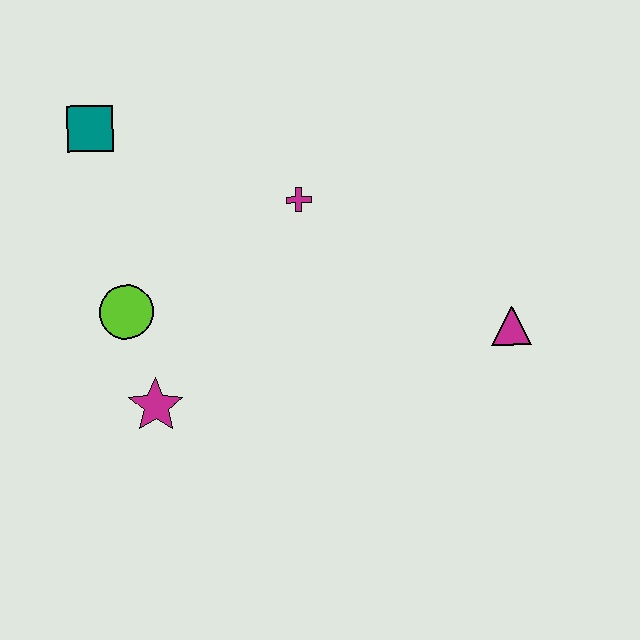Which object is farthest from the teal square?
The magenta triangle is farthest from the teal square.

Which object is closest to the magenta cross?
The lime circle is closest to the magenta cross.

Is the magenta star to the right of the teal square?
Yes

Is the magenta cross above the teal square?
No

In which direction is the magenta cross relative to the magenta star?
The magenta cross is above the magenta star.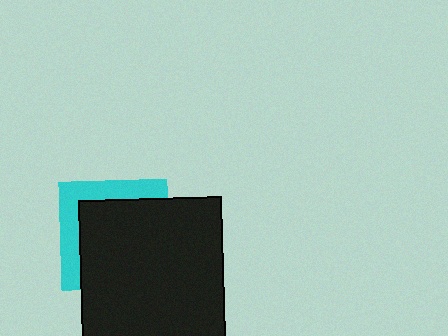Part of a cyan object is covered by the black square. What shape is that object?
It is a square.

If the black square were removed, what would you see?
You would see the complete cyan square.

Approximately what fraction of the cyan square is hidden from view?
Roughly 68% of the cyan square is hidden behind the black square.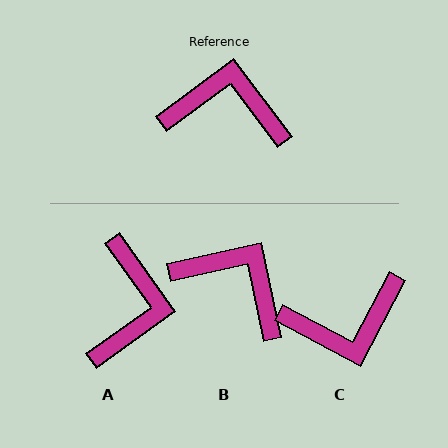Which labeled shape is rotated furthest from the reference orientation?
C, about 155 degrees away.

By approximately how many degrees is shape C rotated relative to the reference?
Approximately 155 degrees clockwise.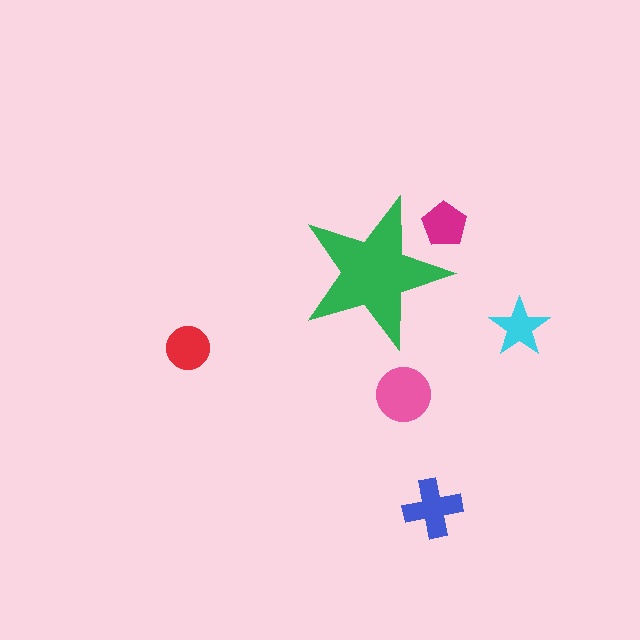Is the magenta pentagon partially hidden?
Yes, the magenta pentagon is partially hidden behind the green star.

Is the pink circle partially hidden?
No, the pink circle is fully visible.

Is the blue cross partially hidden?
No, the blue cross is fully visible.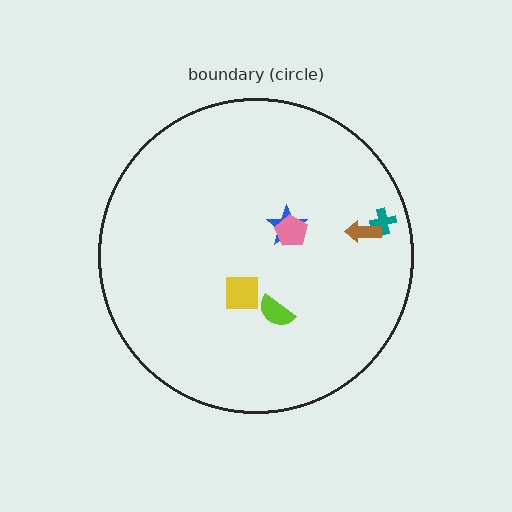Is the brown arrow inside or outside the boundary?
Inside.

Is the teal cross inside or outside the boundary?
Inside.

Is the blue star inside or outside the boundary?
Inside.